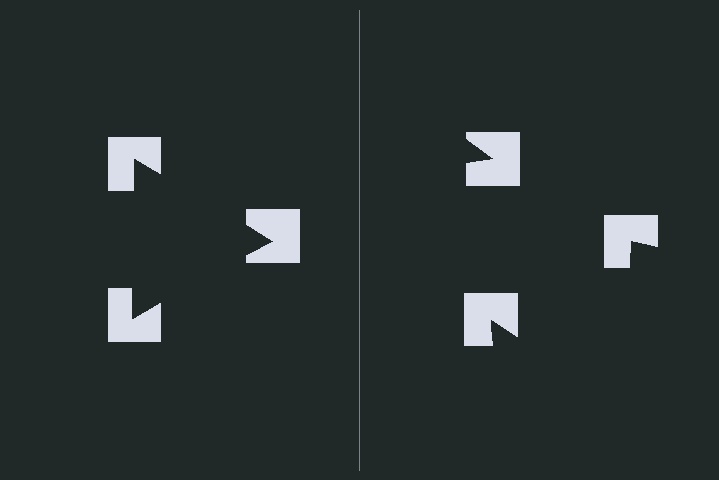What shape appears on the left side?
An illusory triangle.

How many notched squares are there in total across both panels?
6 — 3 on each side.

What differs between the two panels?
The notched squares are positioned identically on both sides; only the wedge orientations differ. On the left they align to a triangle; on the right they are misaligned.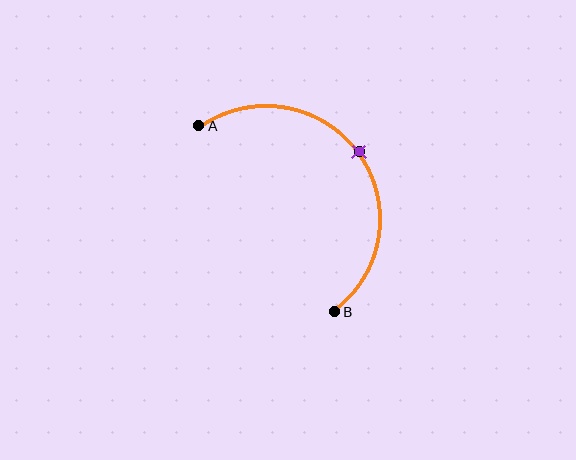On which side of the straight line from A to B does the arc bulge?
The arc bulges above and to the right of the straight line connecting A and B.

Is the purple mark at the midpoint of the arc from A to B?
Yes. The purple mark lies on the arc at equal arc-length from both A and B — it is the arc midpoint.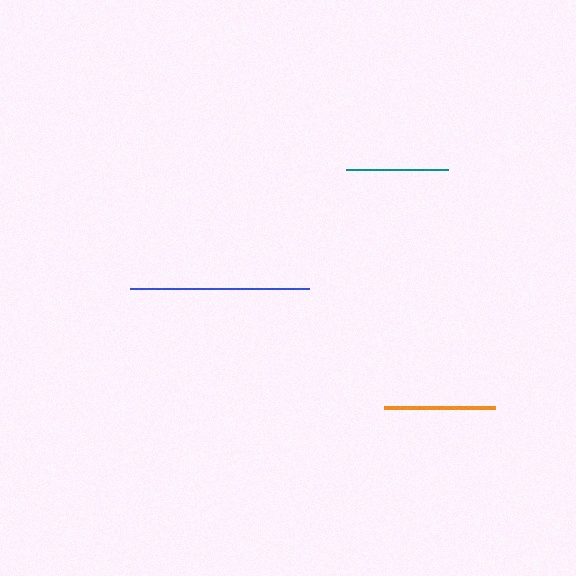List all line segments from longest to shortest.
From longest to shortest: blue, orange, teal.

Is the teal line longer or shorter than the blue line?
The blue line is longer than the teal line.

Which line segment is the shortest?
The teal line is the shortest at approximately 102 pixels.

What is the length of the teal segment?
The teal segment is approximately 102 pixels long.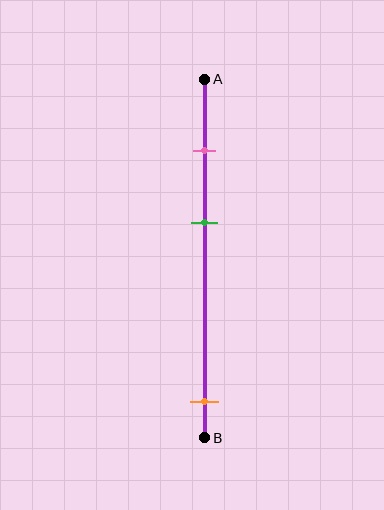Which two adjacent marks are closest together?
The pink and green marks are the closest adjacent pair.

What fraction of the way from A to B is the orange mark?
The orange mark is approximately 90% (0.9) of the way from A to B.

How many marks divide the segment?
There are 3 marks dividing the segment.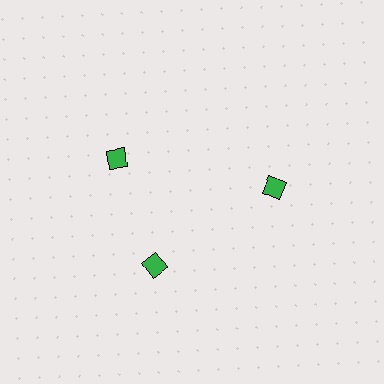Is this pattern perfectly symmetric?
No. The 3 green diamonds are arranged in a ring, but one element near the 11 o'clock position is rotated out of alignment along the ring, breaking the 3-fold rotational symmetry.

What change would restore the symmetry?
The symmetry would be restored by rotating it back into even spacing with its neighbors so that all 3 diamonds sit at equal angles and equal distance from the center.